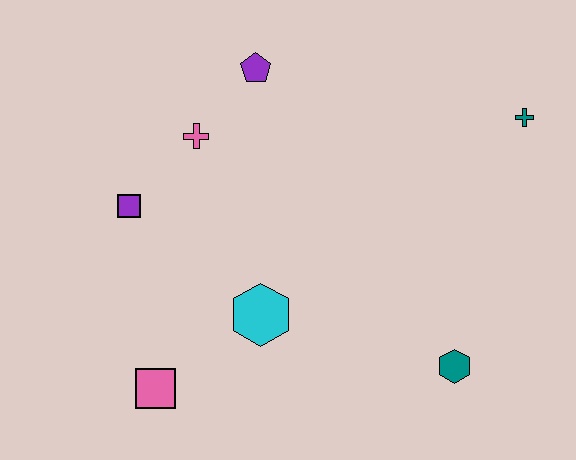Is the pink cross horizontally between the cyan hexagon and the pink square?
Yes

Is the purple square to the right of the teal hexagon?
No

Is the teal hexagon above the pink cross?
No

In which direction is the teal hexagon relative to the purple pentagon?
The teal hexagon is below the purple pentagon.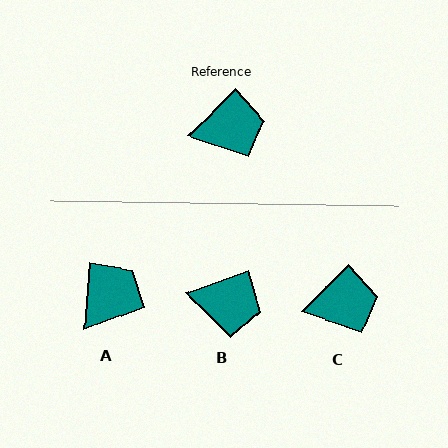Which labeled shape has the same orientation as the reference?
C.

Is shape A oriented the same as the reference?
No, it is off by about 40 degrees.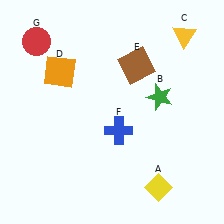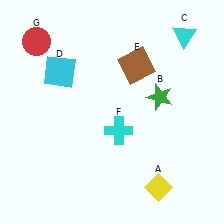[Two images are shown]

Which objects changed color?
C changed from yellow to cyan. D changed from orange to cyan. F changed from blue to cyan.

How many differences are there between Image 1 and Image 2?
There are 3 differences between the two images.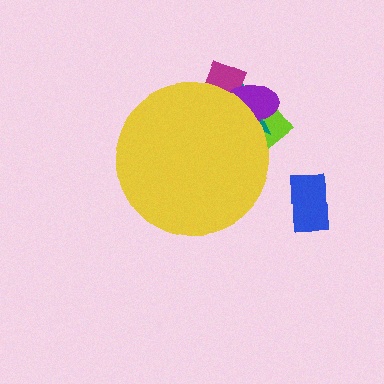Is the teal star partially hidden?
Yes, the teal star is partially hidden behind the yellow circle.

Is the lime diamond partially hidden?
Yes, the lime diamond is partially hidden behind the yellow circle.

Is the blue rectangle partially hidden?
No, the blue rectangle is fully visible.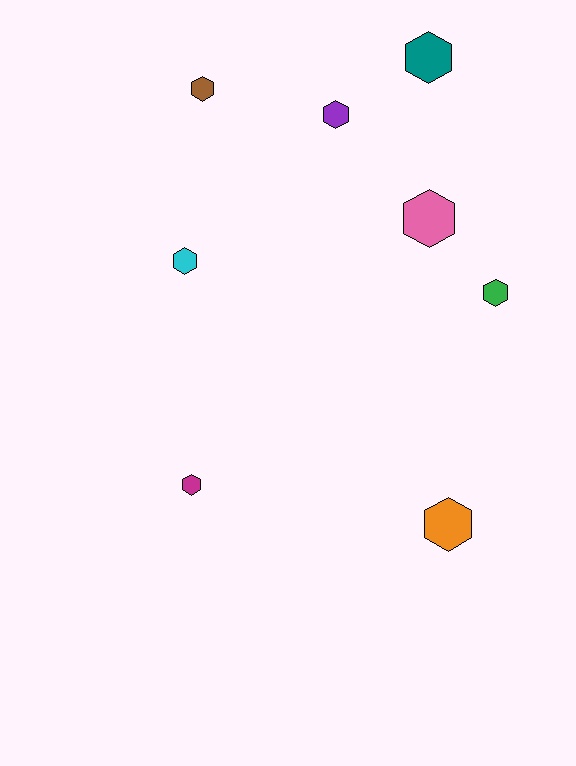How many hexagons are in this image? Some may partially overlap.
There are 8 hexagons.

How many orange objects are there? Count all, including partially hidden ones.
There is 1 orange object.